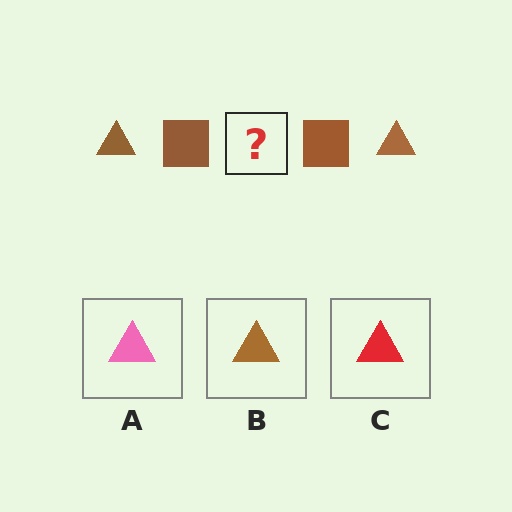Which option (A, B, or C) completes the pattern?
B.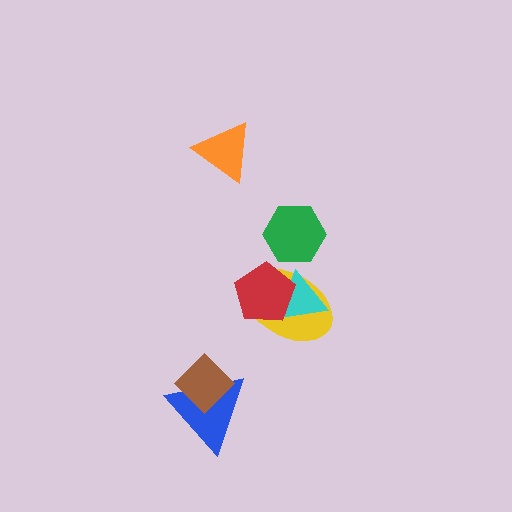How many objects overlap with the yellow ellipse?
3 objects overlap with the yellow ellipse.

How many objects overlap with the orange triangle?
0 objects overlap with the orange triangle.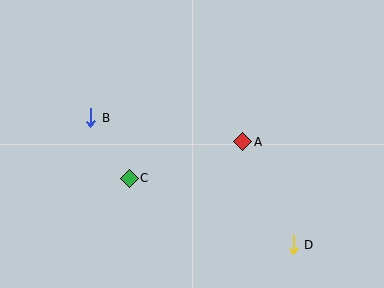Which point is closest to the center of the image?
Point A at (243, 142) is closest to the center.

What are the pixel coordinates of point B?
Point B is at (91, 118).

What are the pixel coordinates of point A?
Point A is at (243, 142).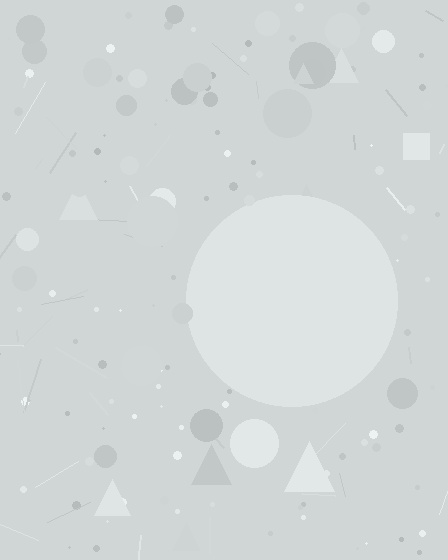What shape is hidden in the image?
A circle is hidden in the image.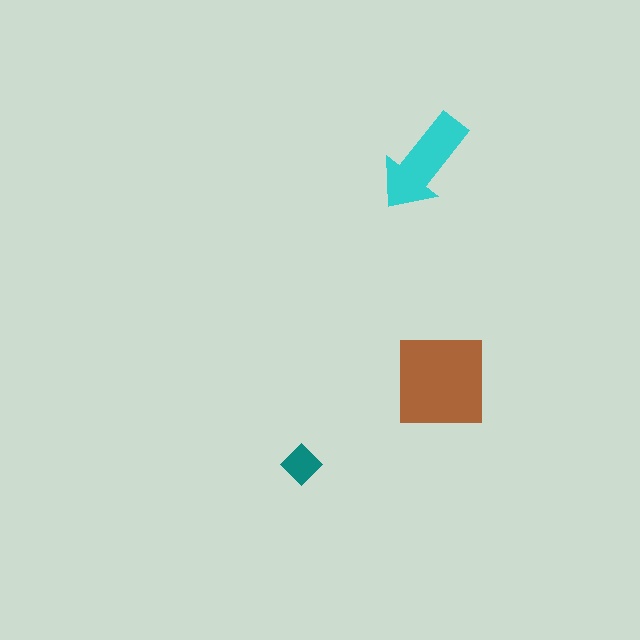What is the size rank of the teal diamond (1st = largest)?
3rd.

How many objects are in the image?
There are 3 objects in the image.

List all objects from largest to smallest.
The brown square, the cyan arrow, the teal diamond.